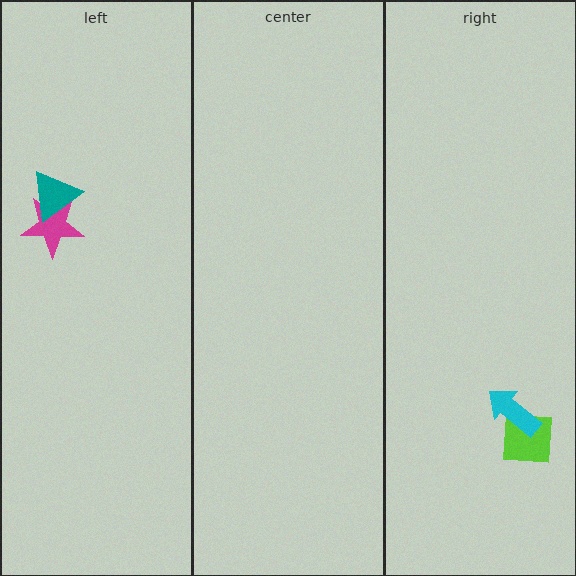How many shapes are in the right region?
2.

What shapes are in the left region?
The magenta star, the teal triangle.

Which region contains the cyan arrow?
The right region.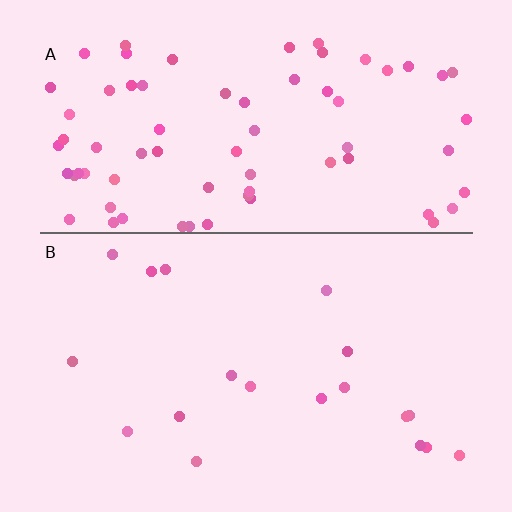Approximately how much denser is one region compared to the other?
Approximately 3.9× — region A over region B.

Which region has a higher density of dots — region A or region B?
A (the top).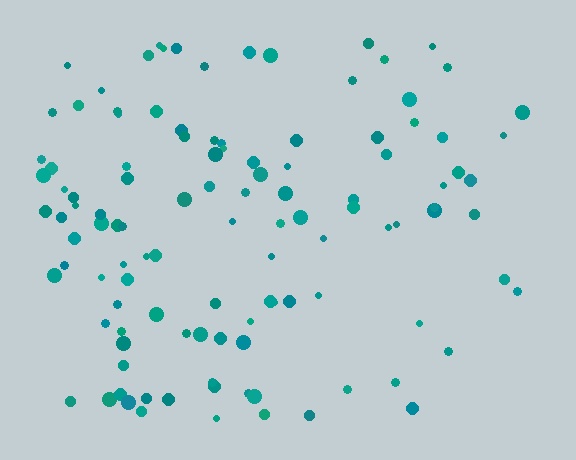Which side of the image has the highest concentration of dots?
The left.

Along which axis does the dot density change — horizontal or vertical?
Horizontal.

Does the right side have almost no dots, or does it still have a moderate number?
Still a moderate number, just noticeably fewer than the left.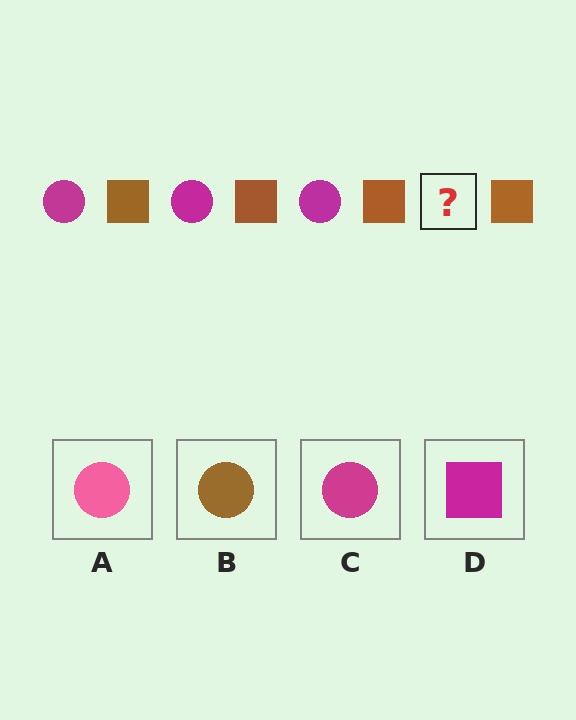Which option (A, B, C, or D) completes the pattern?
C.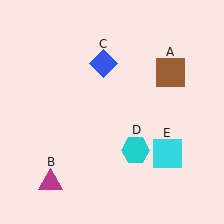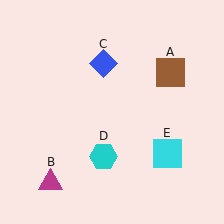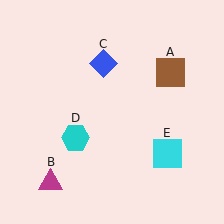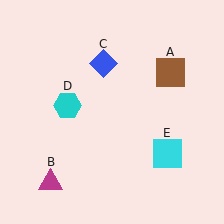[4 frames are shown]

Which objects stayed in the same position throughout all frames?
Brown square (object A) and magenta triangle (object B) and blue diamond (object C) and cyan square (object E) remained stationary.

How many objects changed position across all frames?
1 object changed position: cyan hexagon (object D).